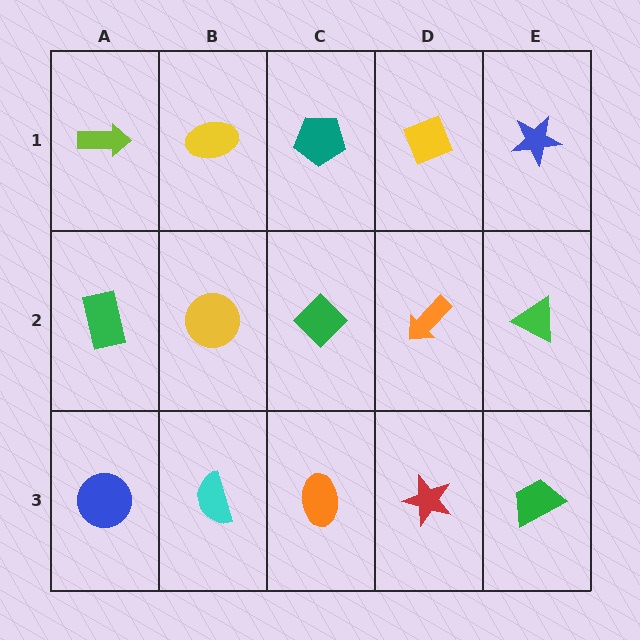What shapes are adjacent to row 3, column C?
A green diamond (row 2, column C), a cyan semicircle (row 3, column B), a red star (row 3, column D).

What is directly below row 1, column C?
A green diamond.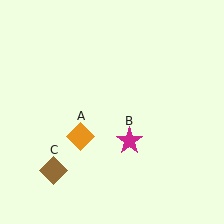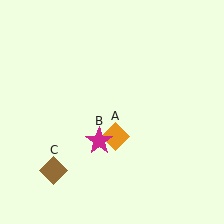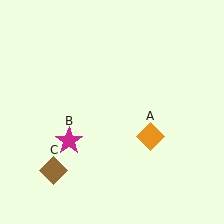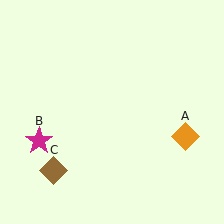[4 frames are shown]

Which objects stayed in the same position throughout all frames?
Brown diamond (object C) remained stationary.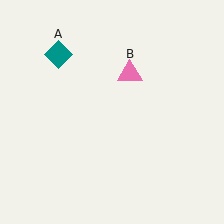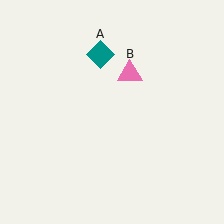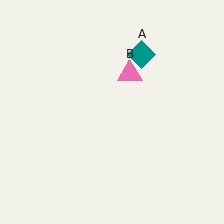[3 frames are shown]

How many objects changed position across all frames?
1 object changed position: teal diamond (object A).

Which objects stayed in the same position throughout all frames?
Pink triangle (object B) remained stationary.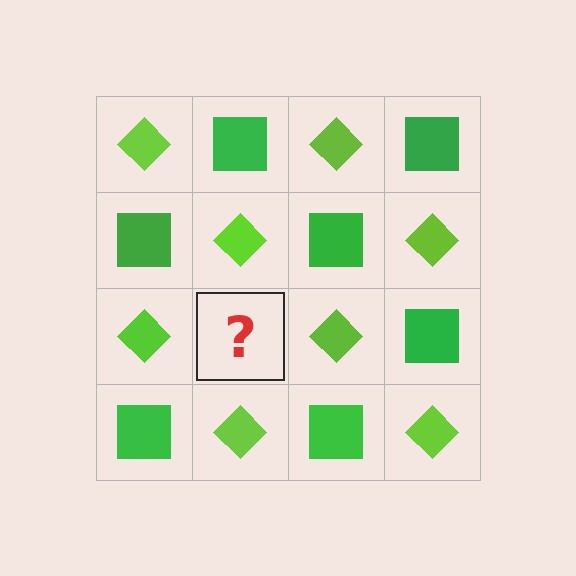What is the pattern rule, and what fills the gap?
The rule is that it alternates lime diamond and green square in a checkerboard pattern. The gap should be filled with a green square.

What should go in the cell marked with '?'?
The missing cell should contain a green square.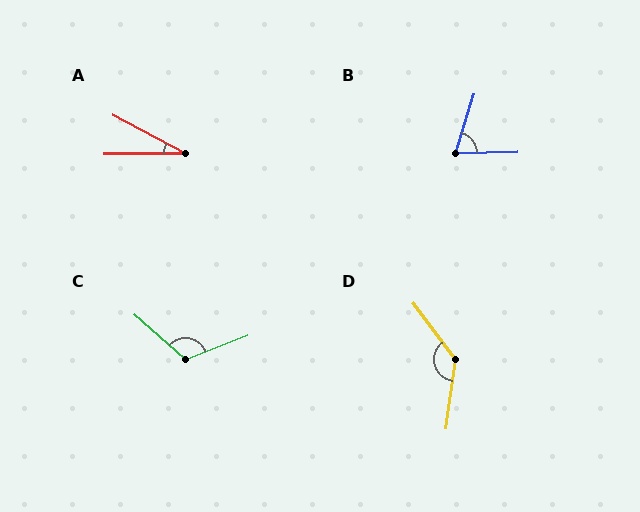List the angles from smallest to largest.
A (29°), B (72°), C (118°), D (135°).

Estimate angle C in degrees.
Approximately 118 degrees.